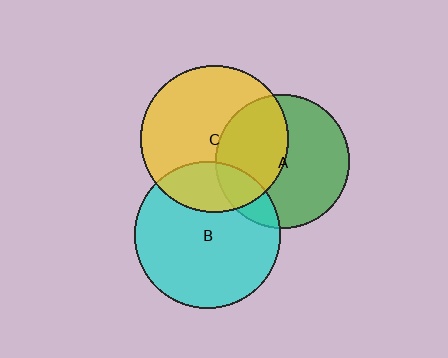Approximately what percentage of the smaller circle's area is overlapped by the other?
Approximately 25%.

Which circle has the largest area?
Circle C (yellow).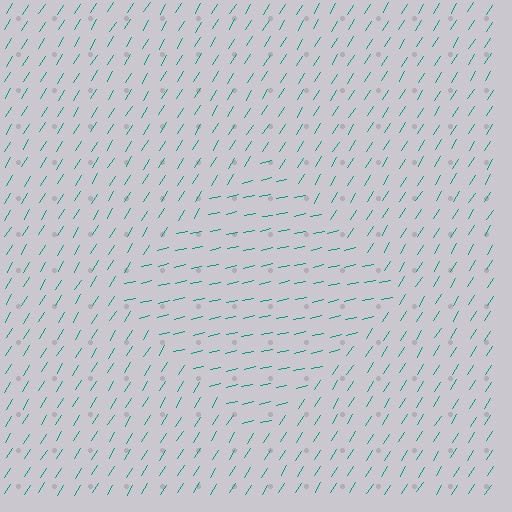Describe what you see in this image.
The image is filled with small teal line segments. A diamond region in the image has lines oriented differently from the surrounding lines, creating a visible texture boundary.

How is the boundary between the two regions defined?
The boundary is defined purely by a change in line orientation (approximately 45 degrees difference). All lines are the same color and thickness.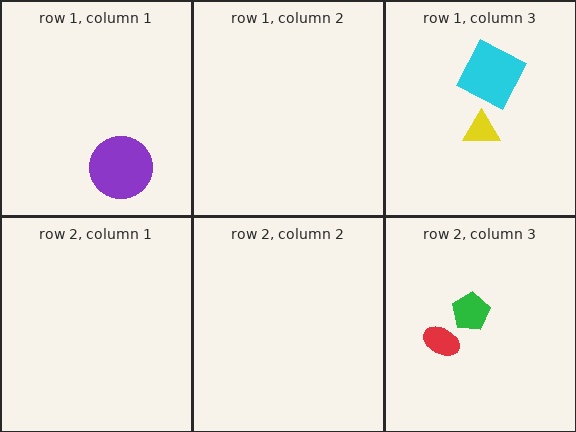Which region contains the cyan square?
The row 1, column 3 region.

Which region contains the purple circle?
The row 1, column 1 region.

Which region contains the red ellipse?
The row 2, column 3 region.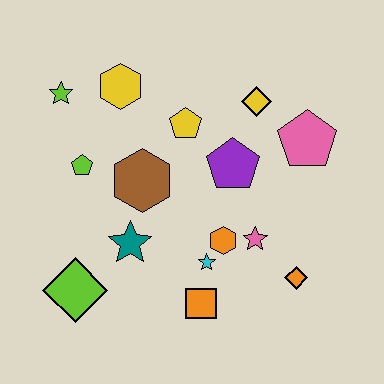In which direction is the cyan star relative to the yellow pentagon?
The cyan star is below the yellow pentagon.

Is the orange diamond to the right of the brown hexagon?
Yes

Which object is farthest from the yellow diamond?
The lime diamond is farthest from the yellow diamond.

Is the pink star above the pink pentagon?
No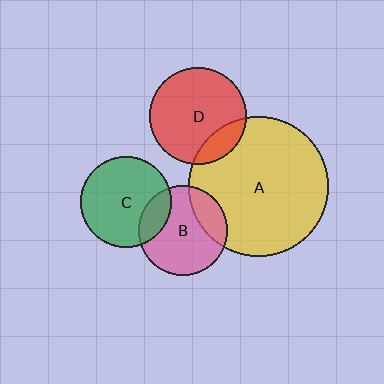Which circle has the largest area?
Circle A (yellow).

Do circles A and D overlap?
Yes.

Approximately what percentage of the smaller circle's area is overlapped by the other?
Approximately 15%.